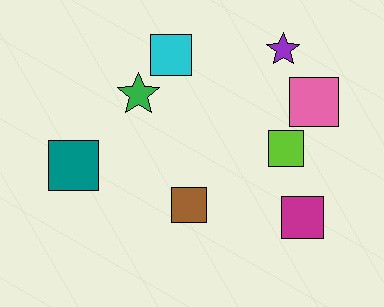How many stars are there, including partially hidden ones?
There are 2 stars.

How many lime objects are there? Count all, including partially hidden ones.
There is 1 lime object.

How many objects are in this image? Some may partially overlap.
There are 8 objects.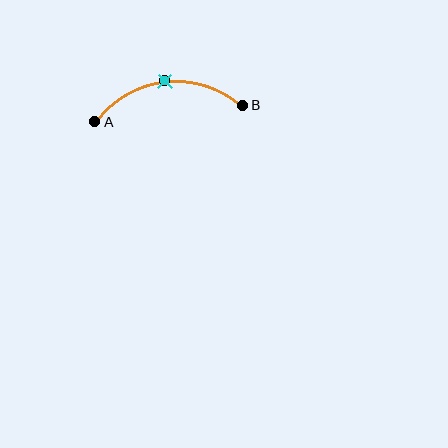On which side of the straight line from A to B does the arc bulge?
The arc bulges above the straight line connecting A and B.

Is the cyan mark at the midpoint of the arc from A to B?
Yes. The cyan mark lies on the arc at equal arc-length from both A and B — it is the arc midpoint.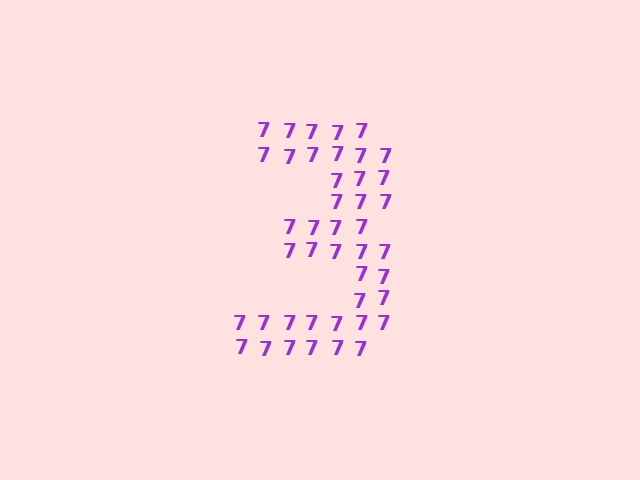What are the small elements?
The small elements are digit 7's.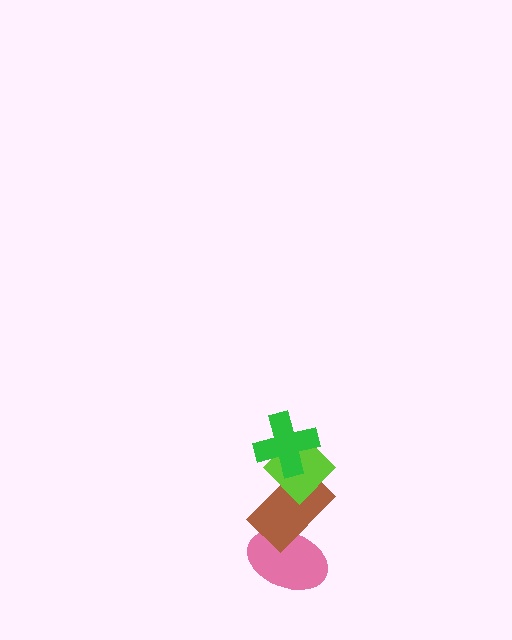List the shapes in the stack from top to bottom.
From top to bottom: the green cross, the lime diamond, the brown rectangle, the pink ellipse.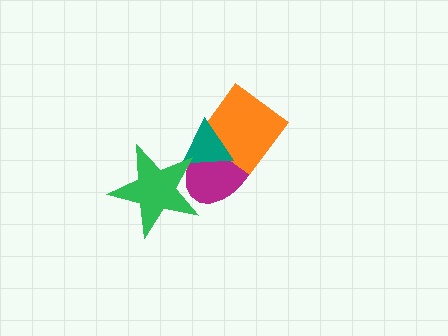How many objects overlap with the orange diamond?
2 objects overlap with the orange diamond.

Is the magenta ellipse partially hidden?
Yes, it is partially covered by another shape.